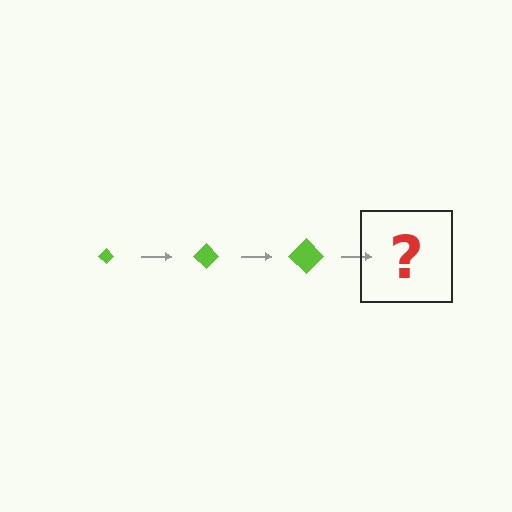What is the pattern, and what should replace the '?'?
The pattern is that the diamond gets progressively larger each step. The '?' should be a lime diamond, larger than the previous one.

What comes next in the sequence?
The next element should be a lime diamond, larger than the previous one.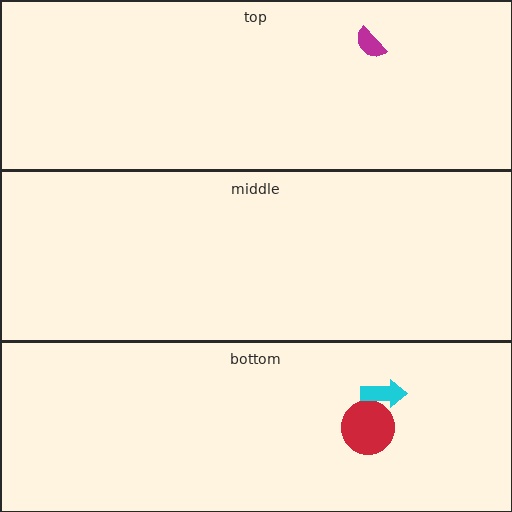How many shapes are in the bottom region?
2.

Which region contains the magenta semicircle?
The top region.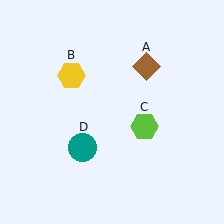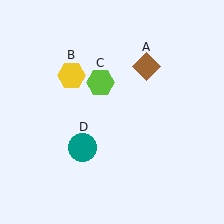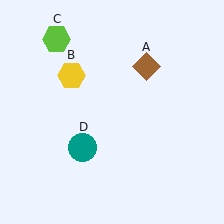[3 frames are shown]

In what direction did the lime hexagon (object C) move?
The lime hexagon (object C) moved up and to the left.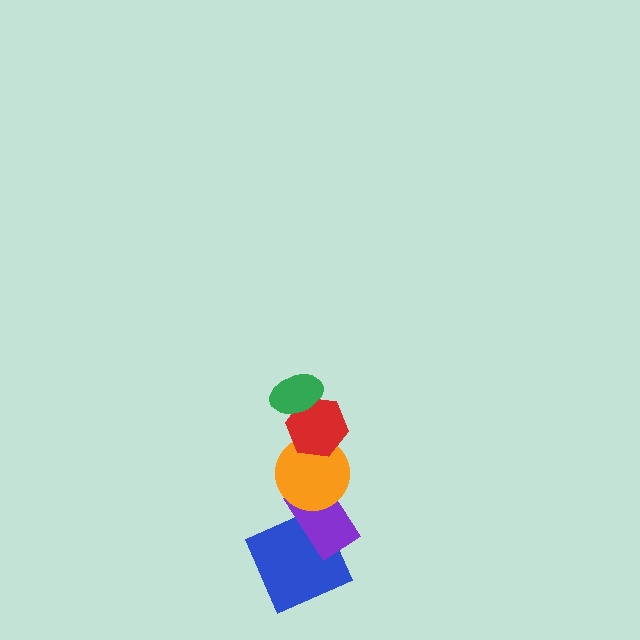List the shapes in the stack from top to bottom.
From top to bottom: the green ellipse, the red hexagon, the orange circle, the purple rectangle, the blue square.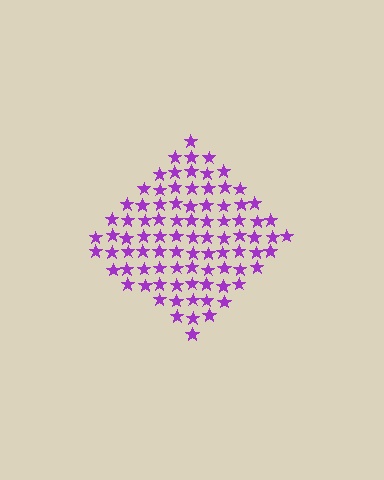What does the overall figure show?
The overall figure shows a diamond.